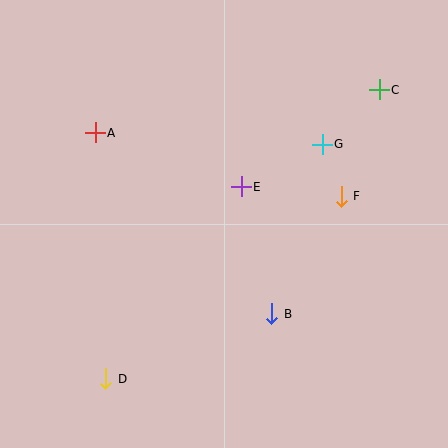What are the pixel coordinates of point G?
Point G is at (322, 144).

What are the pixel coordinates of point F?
Point F is at (341, 196).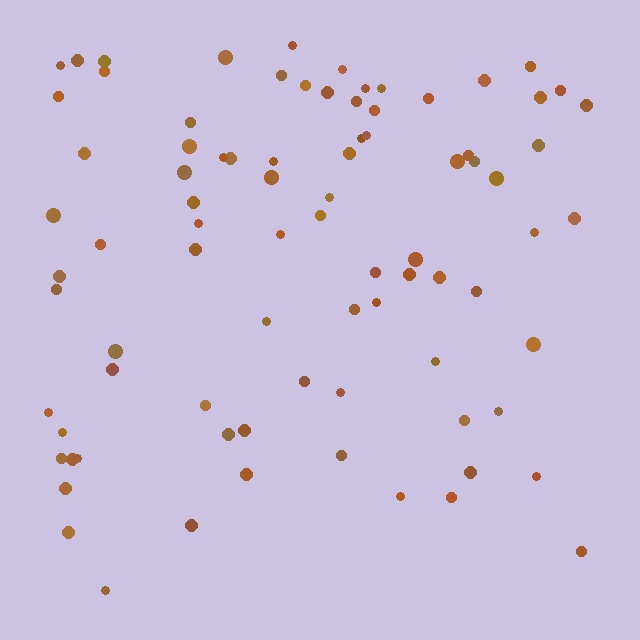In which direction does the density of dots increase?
From bottom to top, with the top side densest.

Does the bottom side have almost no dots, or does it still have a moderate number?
Still a moderate number, just noticeably fewer than the top.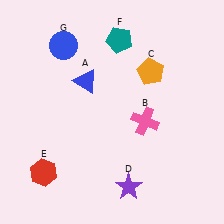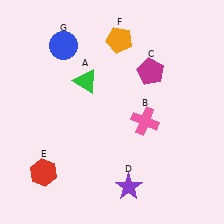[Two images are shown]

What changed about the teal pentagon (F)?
In Image 1, F is teal. In Image 2, it changed to orange.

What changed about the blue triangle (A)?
In Image 1, A is blue. In Image 2, it changed to green.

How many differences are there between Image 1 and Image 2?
There are 3 differences between the two images.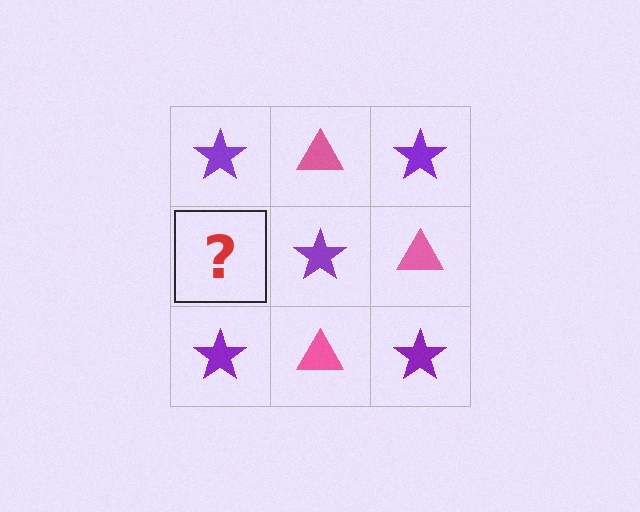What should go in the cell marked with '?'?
The missing cell should contain a pink triangle.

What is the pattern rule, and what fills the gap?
The rule is that it alternates purple star and pink triangle in a checkerboard pattern. The gap should be filled with a pink triangle.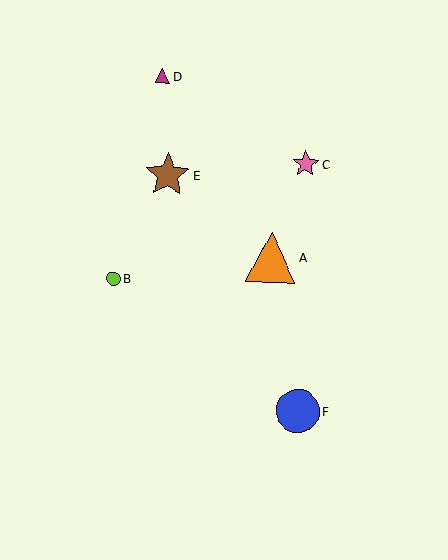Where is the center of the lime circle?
The center of the lime circle is at (114, 279).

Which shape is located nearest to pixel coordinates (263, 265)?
The orange triangle (labeled A) at (271, 257) is nearest to that location.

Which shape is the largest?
The orange triangle (labeled A) is the largest.